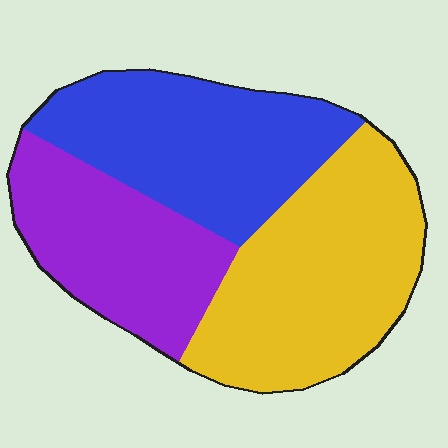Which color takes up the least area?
Purple, at roughly 25%.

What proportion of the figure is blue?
Blue takes up about one third (1/3) of the figure.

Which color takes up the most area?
Yellow, at roughly 40%.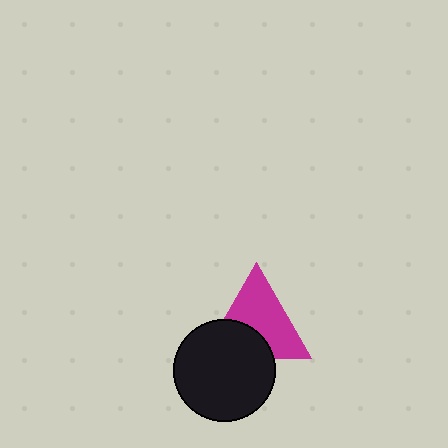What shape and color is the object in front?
The object in front is a black circle.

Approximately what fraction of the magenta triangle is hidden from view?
Roughly 37% of the magenta triangle is hidden behind the black circle.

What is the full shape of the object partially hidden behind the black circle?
The partially hidden object is a magenta triangle.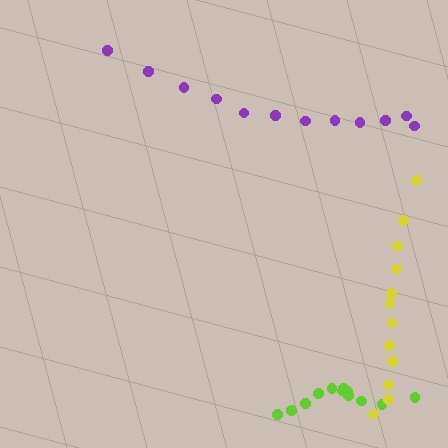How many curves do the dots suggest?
There are 3 distinct paths.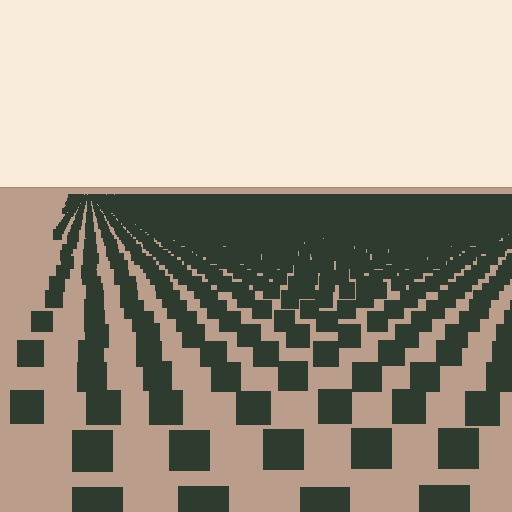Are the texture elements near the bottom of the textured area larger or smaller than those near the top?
Larger. Near the bottom, elements are closer to the viewer and appear at a bigger on-screen size.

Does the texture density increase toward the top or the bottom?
Density increases toward the top.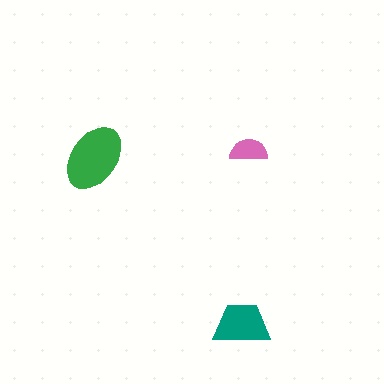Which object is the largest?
The green ellipse.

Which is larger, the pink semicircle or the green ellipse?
The green ellipse.